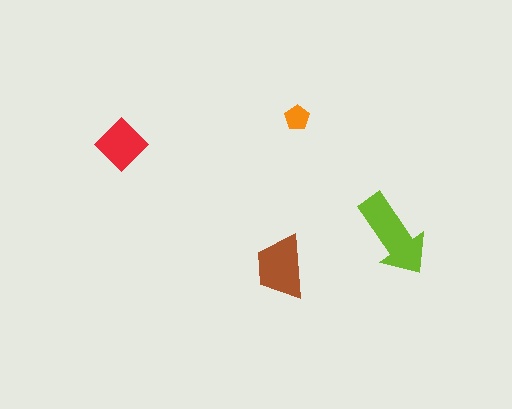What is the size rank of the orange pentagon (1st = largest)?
4th.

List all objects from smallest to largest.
The orange pentagon, the red diamond, the brown trapezoid, the lime arrow.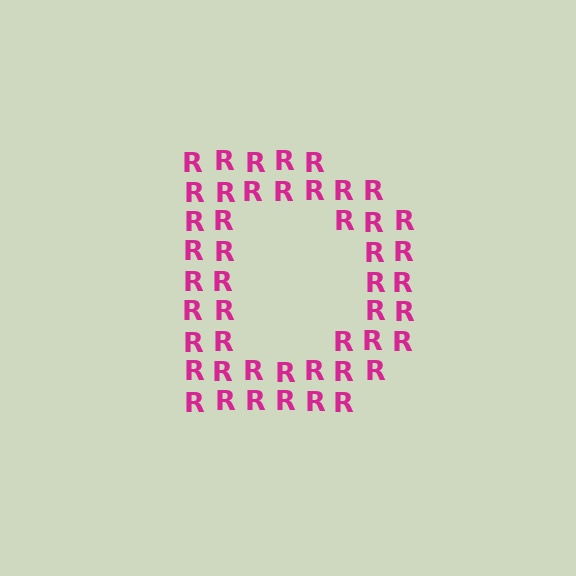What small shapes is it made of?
It is made of small letter R's.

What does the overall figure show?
The overall figure shows the letter D.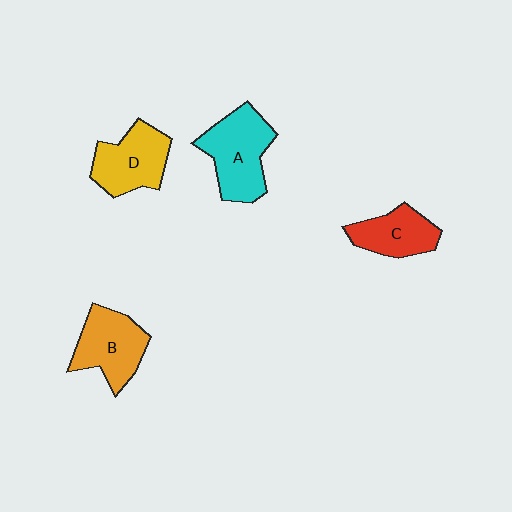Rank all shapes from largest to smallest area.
From largest to smallest: A (cyan), B (orange), D (yellow), C (red).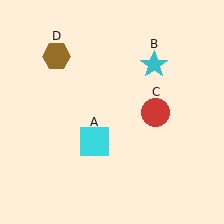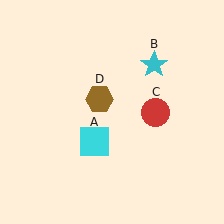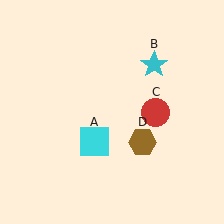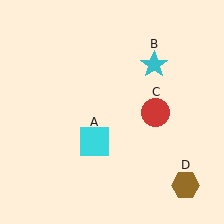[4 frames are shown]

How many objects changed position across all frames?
1 object changed position: brown hexagon (object D).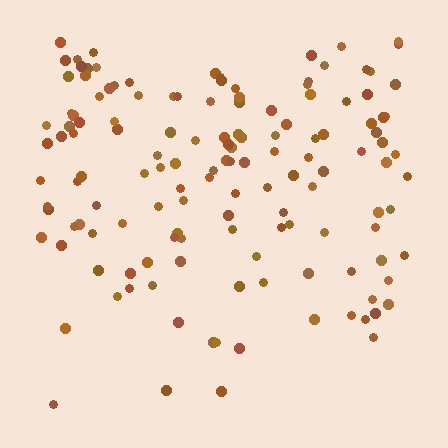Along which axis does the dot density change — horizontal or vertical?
Vertical.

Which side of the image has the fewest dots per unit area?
The bottom.